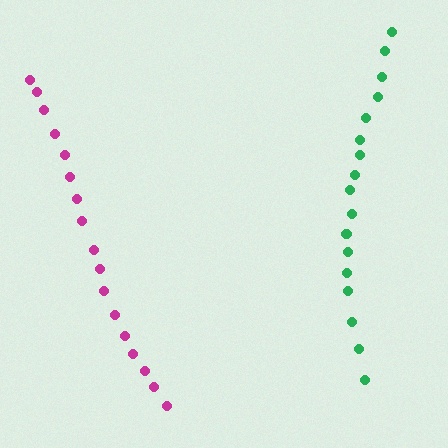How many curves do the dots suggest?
There are 2 distinct paths.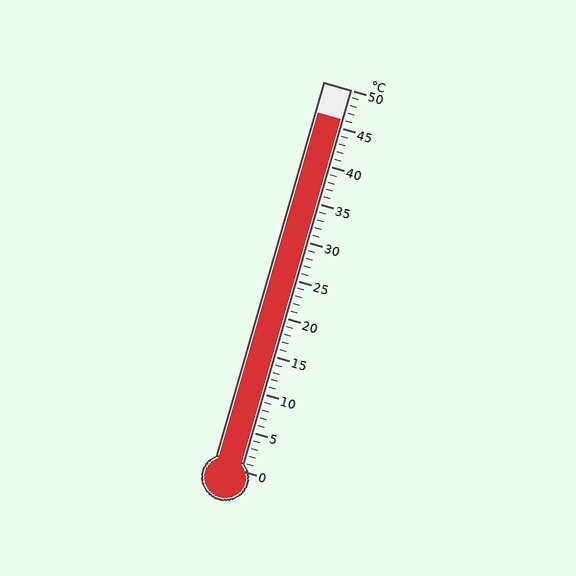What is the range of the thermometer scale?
The thermometer scale ranges from 0°C to 50°C.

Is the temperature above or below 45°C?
The temperature is above 45°C.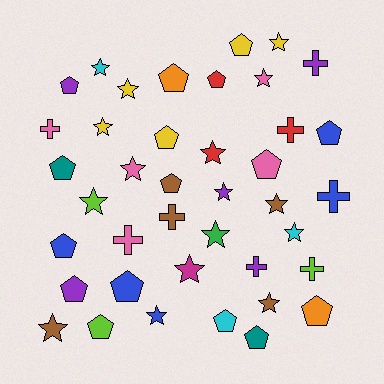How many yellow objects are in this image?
There are 5 yellow objects.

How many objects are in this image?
There are 40 objects.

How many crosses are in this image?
There are 8 crosses.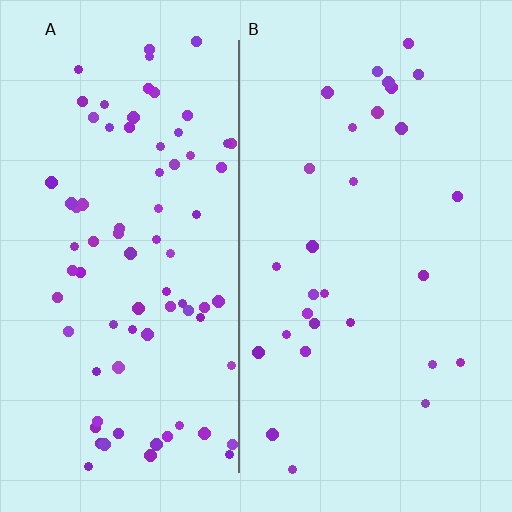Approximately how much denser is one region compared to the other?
Approximately 2.7× — region A over region B.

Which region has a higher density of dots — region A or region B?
A (the left).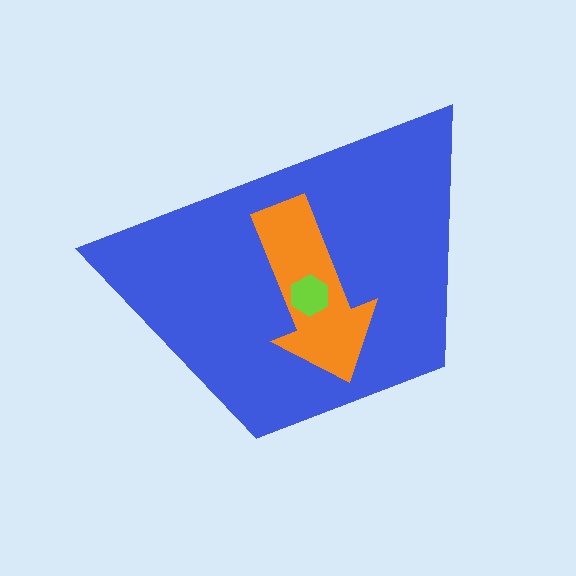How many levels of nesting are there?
3.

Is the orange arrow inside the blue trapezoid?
Yes.